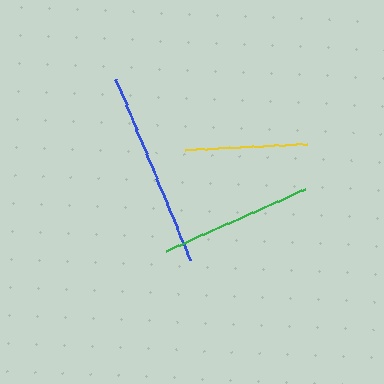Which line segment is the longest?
The blue line is the longest at approximately 196 pixels.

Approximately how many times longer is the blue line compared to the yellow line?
The blue line is approximately 1.6 times the length of the yellow line.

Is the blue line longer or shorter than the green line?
The blue line is longer than the green line.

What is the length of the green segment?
The green segment is approximately 153 pixels long.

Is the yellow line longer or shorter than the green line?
The green line is longer than the yellow line.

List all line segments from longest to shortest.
From longest to shortest: blue, green, yellow.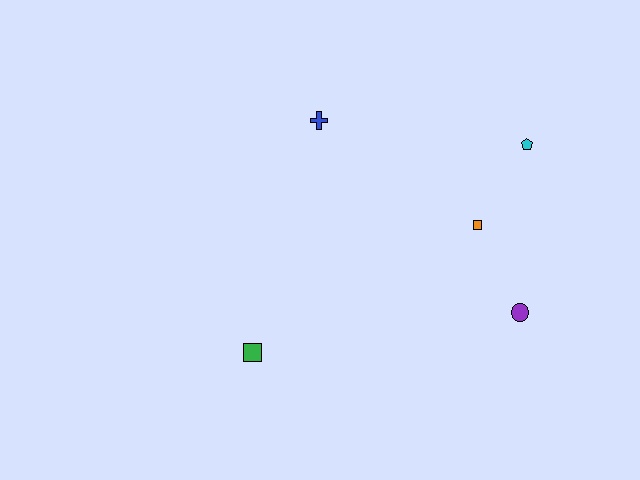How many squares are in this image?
There are 2 squares.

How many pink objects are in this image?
There are no pink objects.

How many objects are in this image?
There are 5 objects.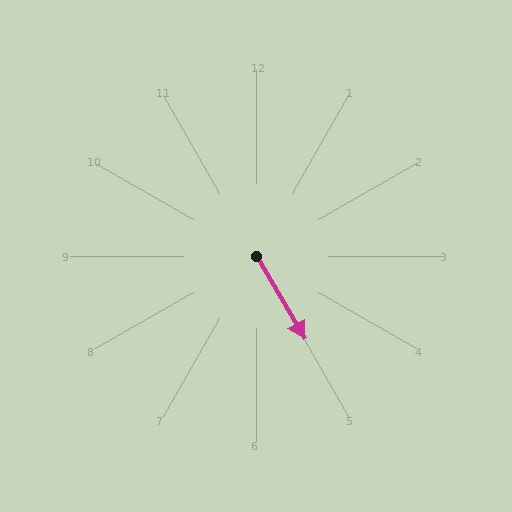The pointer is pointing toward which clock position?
Roughly 5 o'clock.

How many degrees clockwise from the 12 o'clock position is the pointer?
Approximately 150 degrees.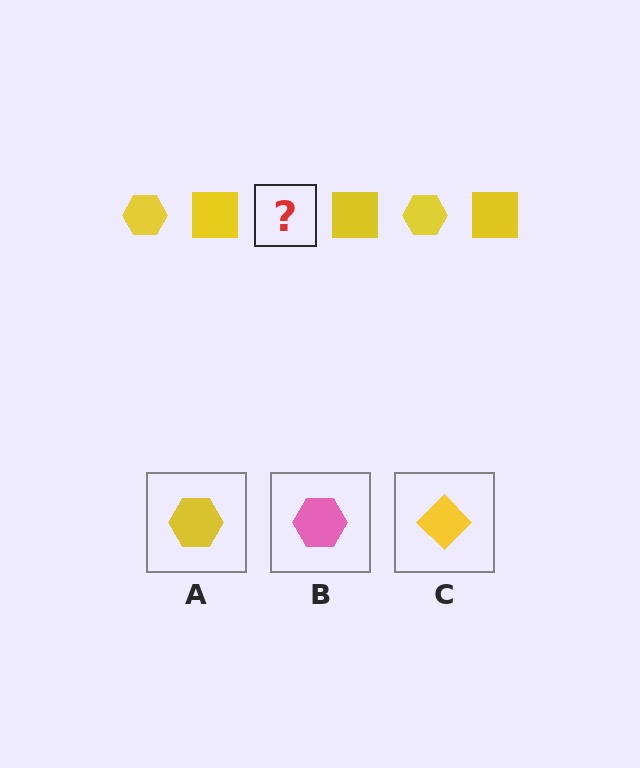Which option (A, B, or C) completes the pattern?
A.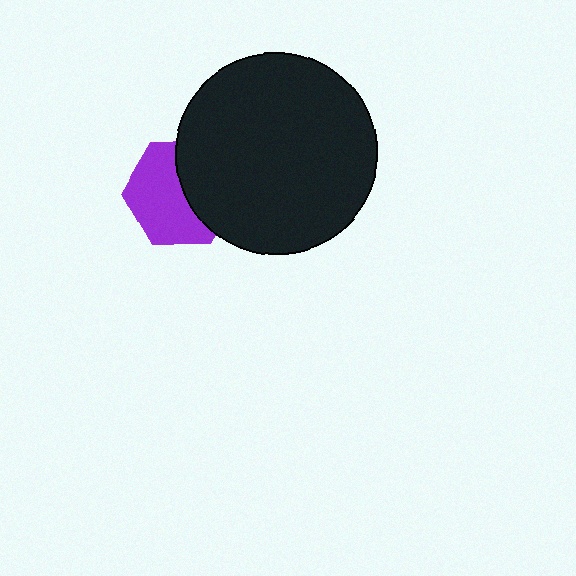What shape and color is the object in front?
The object in front is a black circle.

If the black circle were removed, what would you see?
You would see the complete purple hexagon.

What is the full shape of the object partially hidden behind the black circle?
The partially hidden object is a purple hexagon.